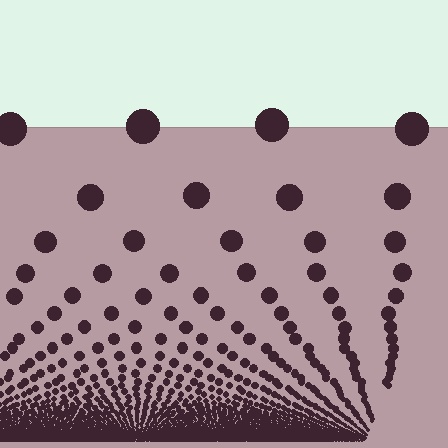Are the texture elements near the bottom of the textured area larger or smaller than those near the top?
Smaller. The gradient is inverted — elements near the bottom are smaller and denser.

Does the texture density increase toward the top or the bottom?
Density increases toward the bottom.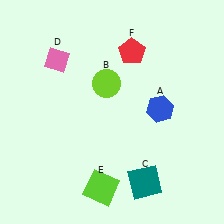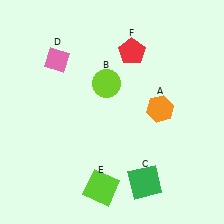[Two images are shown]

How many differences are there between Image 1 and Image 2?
There are 2 differences between the two images.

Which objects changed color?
A changed from blue to orange. C changed from teal to green.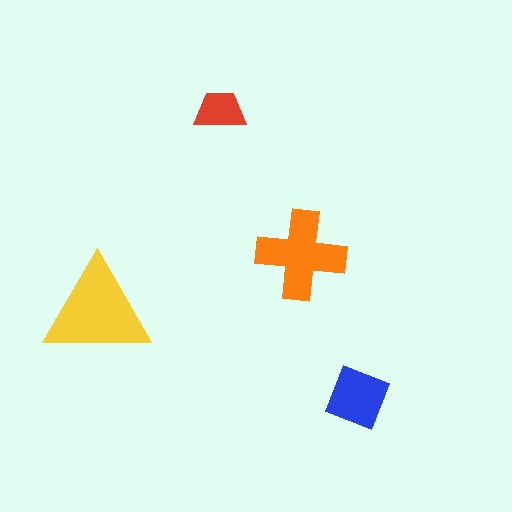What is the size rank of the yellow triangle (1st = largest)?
1st.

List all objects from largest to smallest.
The yellow triangle, the orange cross, the blue diamond, the red trapezoid.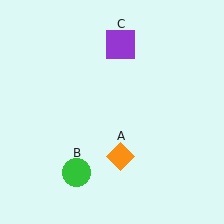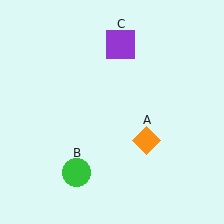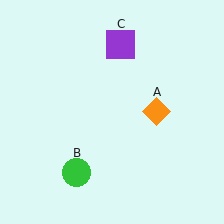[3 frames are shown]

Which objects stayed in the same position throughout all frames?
Green circle (object B) and purple square (object C) remained stationary.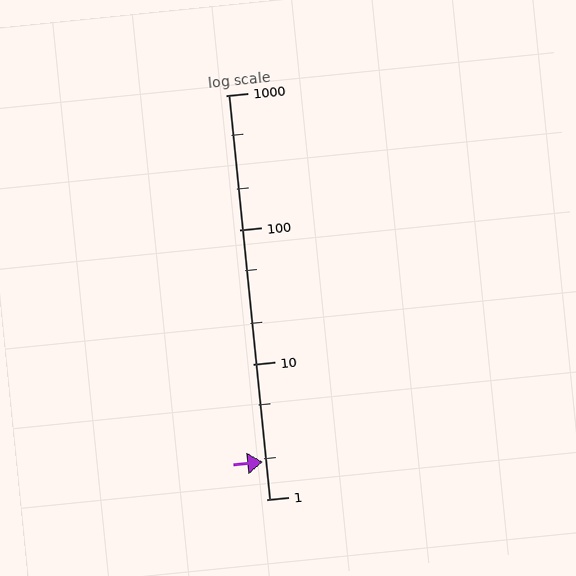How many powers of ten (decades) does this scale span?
The scale spans 3 decades, from 1 to 1000.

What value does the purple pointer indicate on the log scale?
The pointer indicates approximately 1.9.